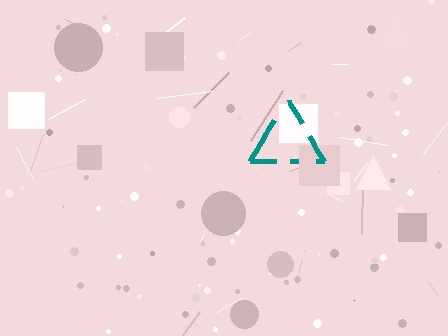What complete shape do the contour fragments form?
The contour fragments form a triangle.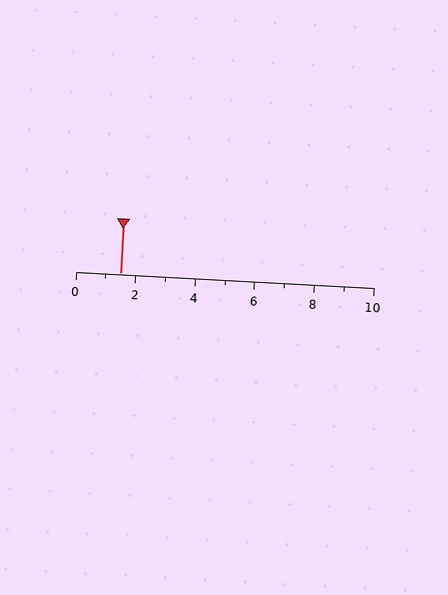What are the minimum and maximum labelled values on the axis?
The axis runs from 0 to 10.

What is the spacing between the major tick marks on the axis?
The major ticks are spaced 2 apart.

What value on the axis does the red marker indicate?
The marker indicates approximately 1.5.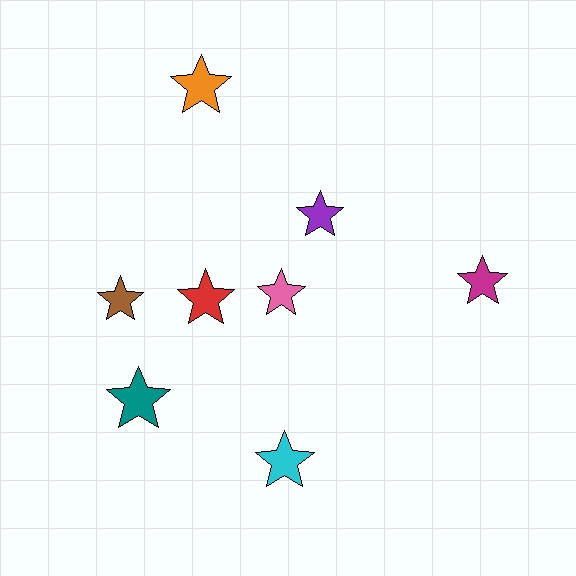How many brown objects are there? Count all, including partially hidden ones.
There is 1 brown object.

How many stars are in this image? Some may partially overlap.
There are 8 stars.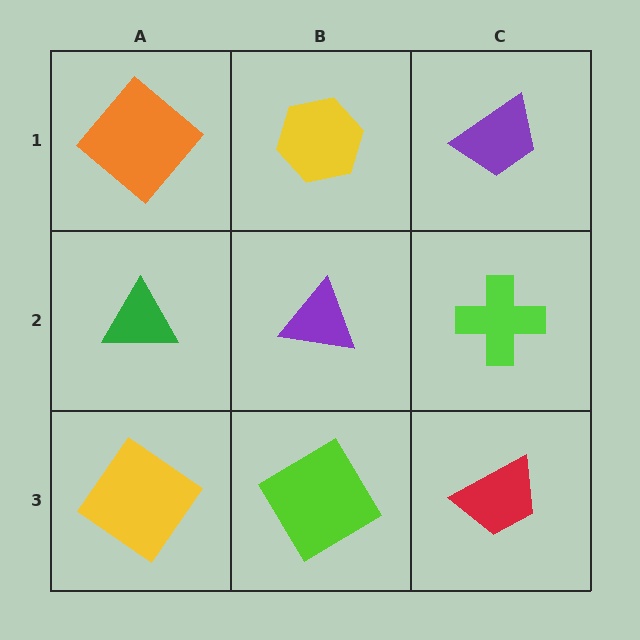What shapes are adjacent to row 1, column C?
A lime cross (row 2, column C), a yellow hexagon (row 1, column B).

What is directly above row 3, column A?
A green triangle.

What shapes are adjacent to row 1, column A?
A green triangle (row 2, column A), a yellow hexagon (row 1, column B).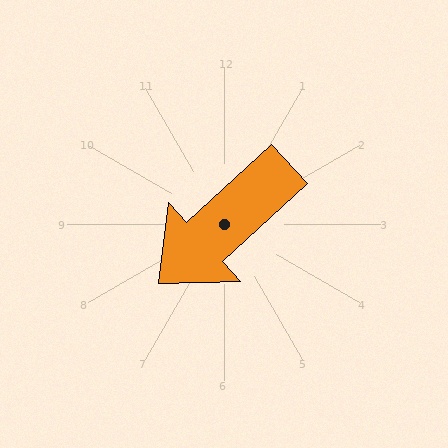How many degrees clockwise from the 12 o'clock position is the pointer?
Approximately 228 degrees.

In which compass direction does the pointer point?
Southwest.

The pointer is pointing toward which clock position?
Roughly 8 o'clock.